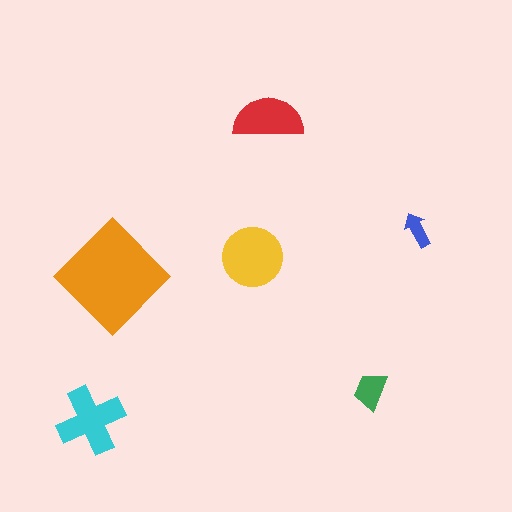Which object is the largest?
The orange diamond.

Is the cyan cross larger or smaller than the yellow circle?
Smaller.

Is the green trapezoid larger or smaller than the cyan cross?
Smaller.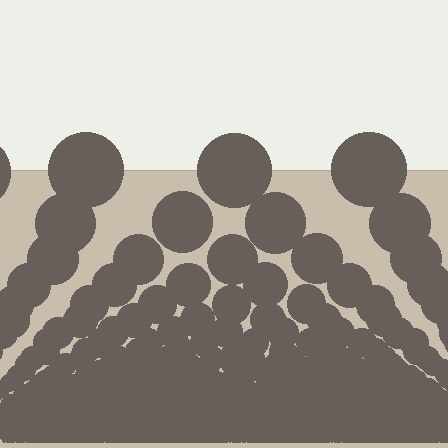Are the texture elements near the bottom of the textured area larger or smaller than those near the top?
Smaller. The gradient is inverted — elements near the bottom are smaller and denser.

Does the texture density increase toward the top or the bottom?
Density increases toward the bottom.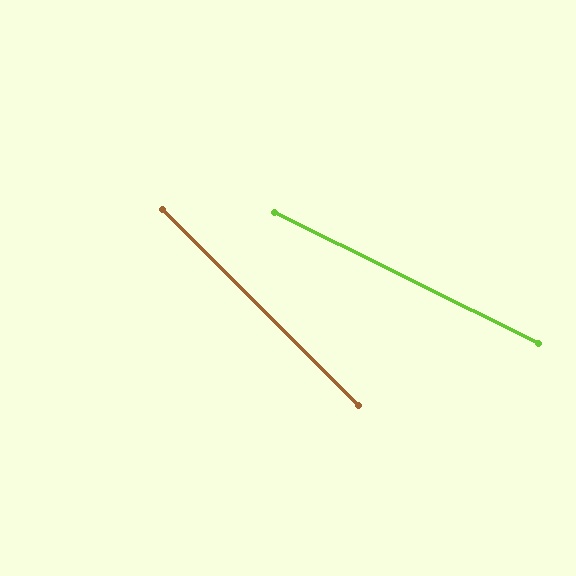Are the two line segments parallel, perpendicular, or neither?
Neither parallel nor perpendicular — they differ by about 18°.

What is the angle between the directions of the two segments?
Approximately 18 degrees.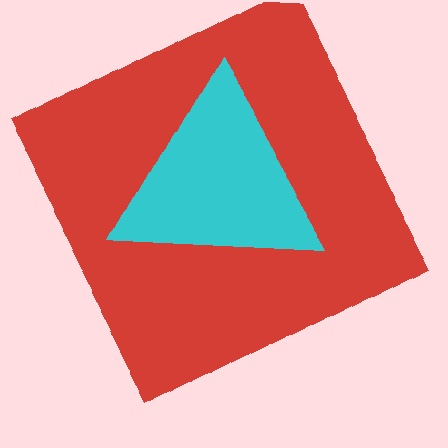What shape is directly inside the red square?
The cyan triangle.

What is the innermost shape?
The cyan triangle.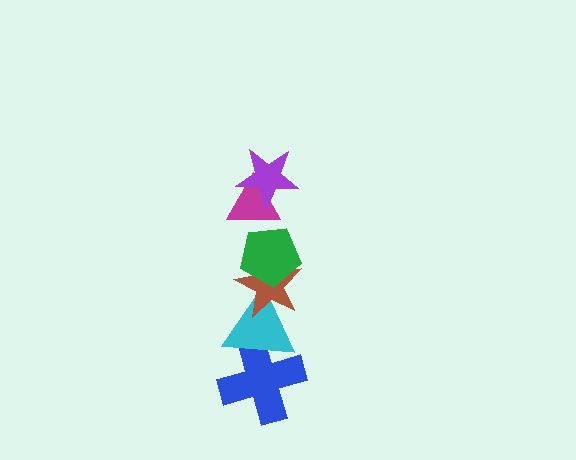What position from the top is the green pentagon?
The green pentagon is 3rd from the top.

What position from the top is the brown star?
The brown star is 4th from the top.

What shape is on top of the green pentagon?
The magenta triangle is on top of the green pentagon.